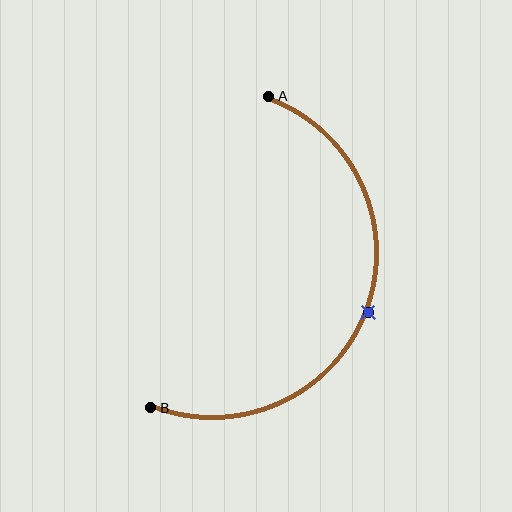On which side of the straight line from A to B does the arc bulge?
The arc bulges to the right of the straight line connecting A and B.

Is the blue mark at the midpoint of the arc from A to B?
Yes. The blue mark lies on the arc at equal arc-length from both A and B — it is the arc midpoint.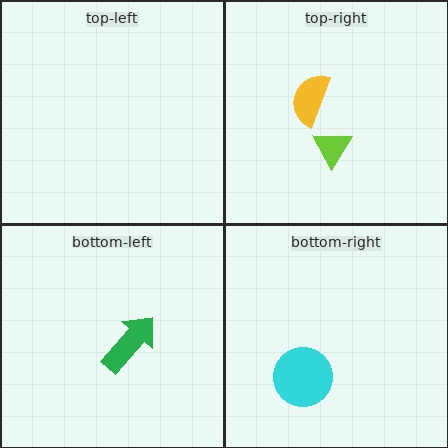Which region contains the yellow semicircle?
The top-right region.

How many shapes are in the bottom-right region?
1.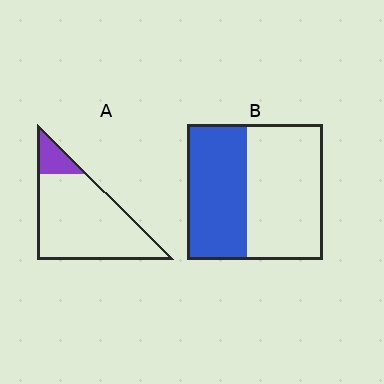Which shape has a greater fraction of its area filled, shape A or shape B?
Shape B.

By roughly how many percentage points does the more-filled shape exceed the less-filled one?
By roughly 30 percentage points (B over A).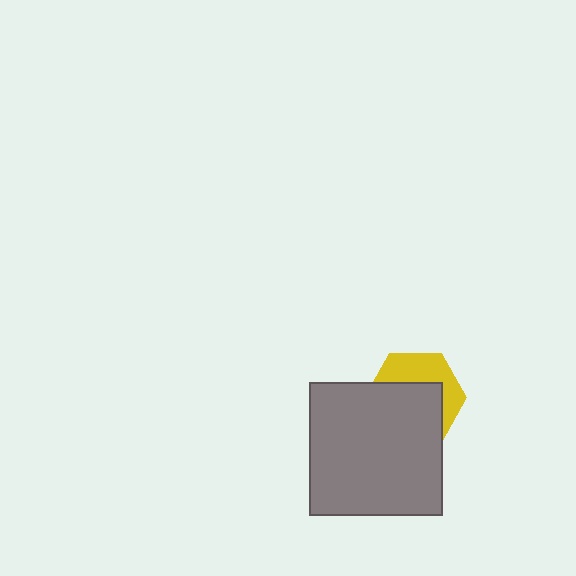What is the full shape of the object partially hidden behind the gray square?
The partially hidden object is a yellow hexagon.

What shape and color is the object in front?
The object in front is a gray square.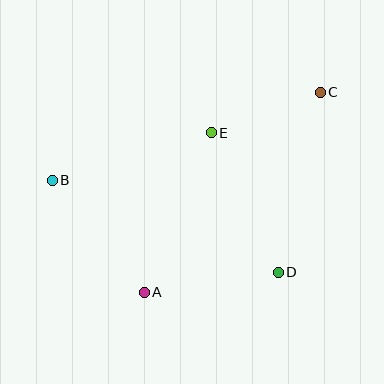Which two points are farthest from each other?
Points B and C are farthest from each other.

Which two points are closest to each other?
Points C and E are closest to each other.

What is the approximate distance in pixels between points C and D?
The distance between C and D is approximately 185 pixels.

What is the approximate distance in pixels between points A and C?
The distance between A and C is approximately 266 pixels.